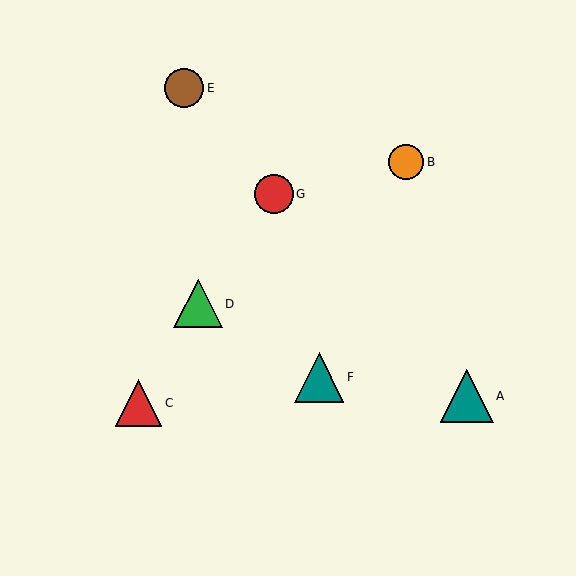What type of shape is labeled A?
Shape A is a teal triangle.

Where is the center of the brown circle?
The center of the brown circle is at (184, 88).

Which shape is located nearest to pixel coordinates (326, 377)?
The teal triangle (labeled F) at (319, 377) is nearest to that location.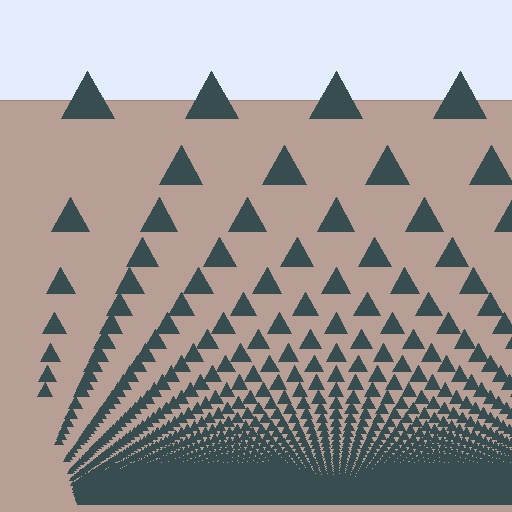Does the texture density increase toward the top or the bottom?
Density increases toward the bottom.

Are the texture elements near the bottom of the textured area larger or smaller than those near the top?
Smaller. The gradient is inverted — elements near the bottom are smaller and denser.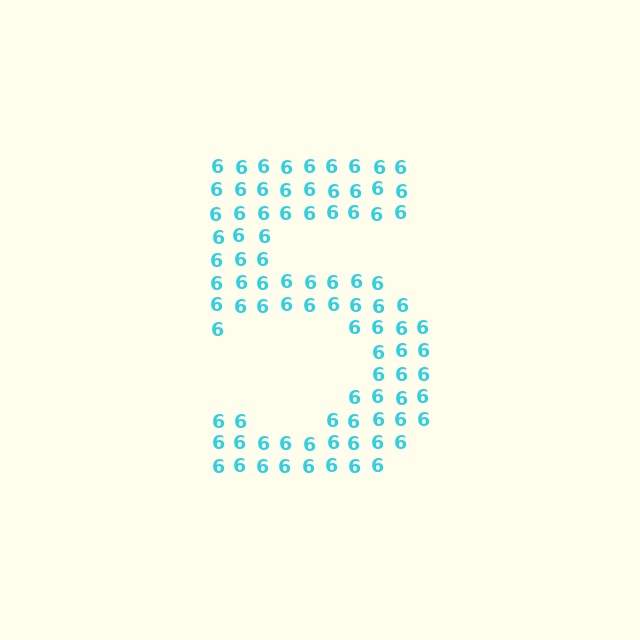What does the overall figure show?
The overall figure shows the digit 5.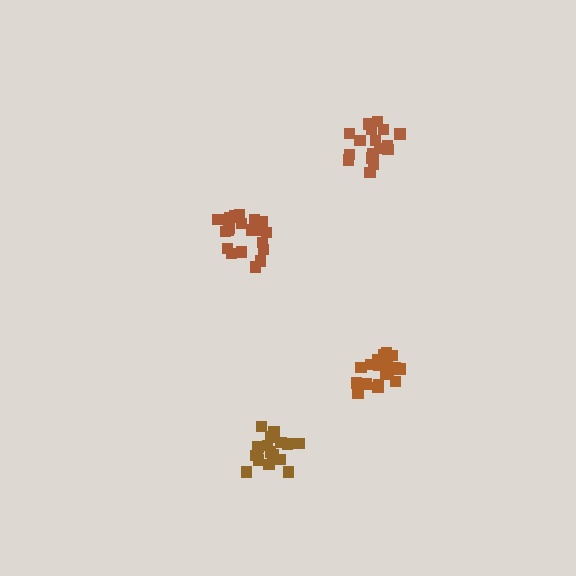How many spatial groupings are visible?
There are 4 spatial groupings.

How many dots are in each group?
Group 1: 21 dots, Group 2: 18 dots, Group 3: 17 dots, Group 4: 19 dots (75 total).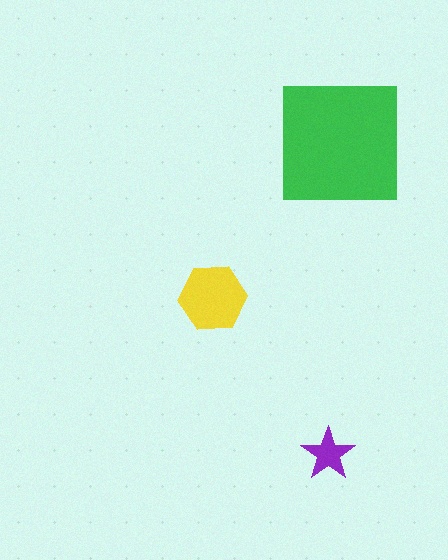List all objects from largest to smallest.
The green square, the yellow hexagon, the purple star.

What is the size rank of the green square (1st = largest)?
1st.